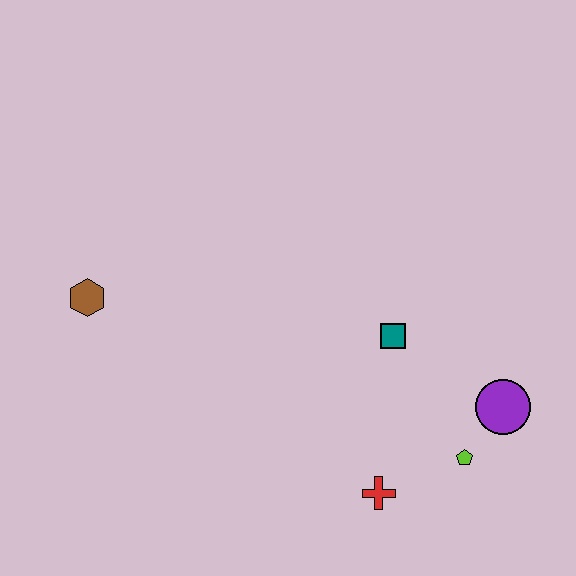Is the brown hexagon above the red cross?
Yes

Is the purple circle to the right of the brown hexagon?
Yes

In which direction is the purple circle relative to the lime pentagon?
The purple circle is above the lime pentagon.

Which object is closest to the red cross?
The lime pentagon is closest to the red cross.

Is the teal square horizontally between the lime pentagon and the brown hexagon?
Yes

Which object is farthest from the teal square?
The brown hexagon is farthest from the teal square.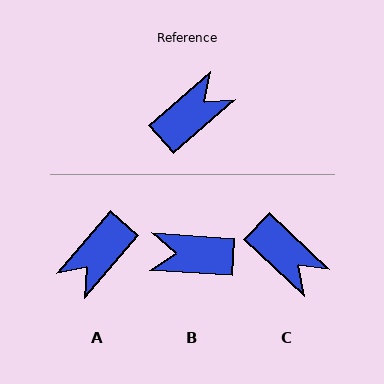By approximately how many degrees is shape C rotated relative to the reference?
Approximately 84 degrees clockwise.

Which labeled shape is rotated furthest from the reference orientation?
A, about 172 degrees away.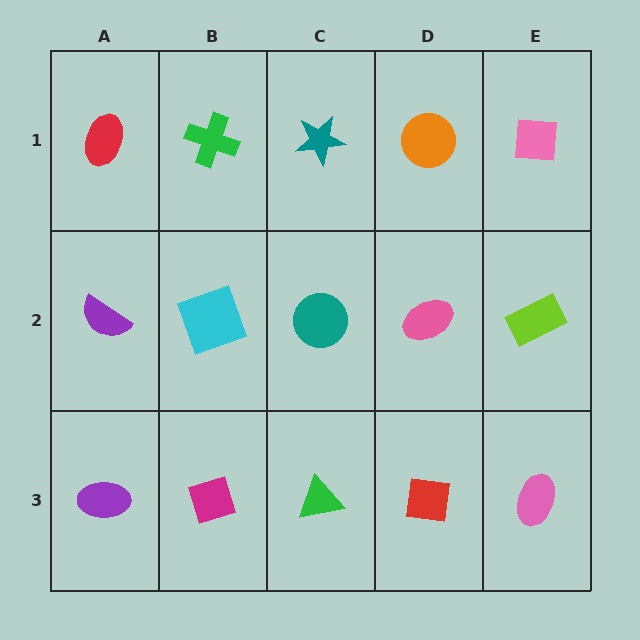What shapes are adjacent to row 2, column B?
A green cross (row 1, column B), a magenta diamond (row 3, column B), a purple semicircle (row 2, column A), a teal circle (row 2, column C).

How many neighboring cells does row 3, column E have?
2.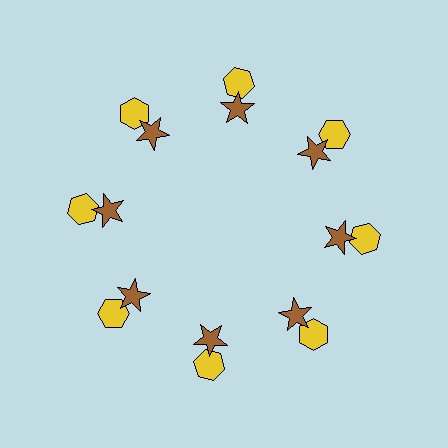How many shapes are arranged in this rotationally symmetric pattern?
There are 16 shapes, arranged in 8 groups of 2.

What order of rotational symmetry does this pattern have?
This pattern has 8-fold rotational symmetry.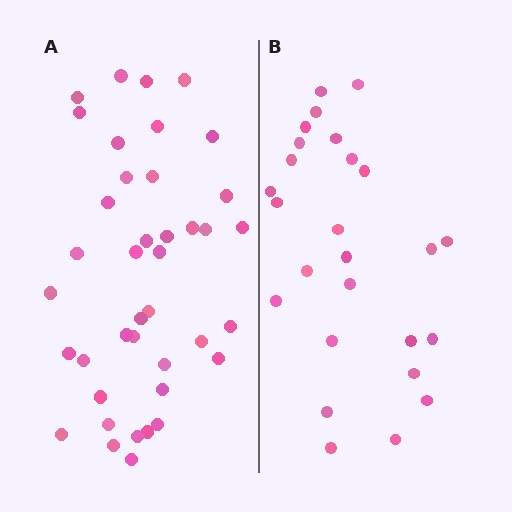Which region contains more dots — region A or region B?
Region A (the left region) has more dots.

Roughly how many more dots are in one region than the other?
Region A has approximately 15 more dots than region B.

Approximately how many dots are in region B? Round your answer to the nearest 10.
About 30 dots. (The exact count is 26, which rounds to 30.)